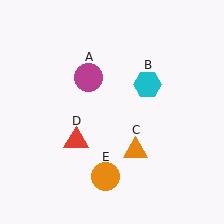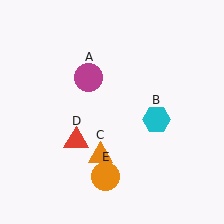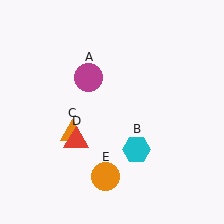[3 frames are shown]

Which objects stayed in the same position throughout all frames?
Magenta circle (object A) and red triangle (object D) and orange circle (object E) remained stationary.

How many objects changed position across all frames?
2 objects changed position: cyan hexagon (object B), orange triangle (object C).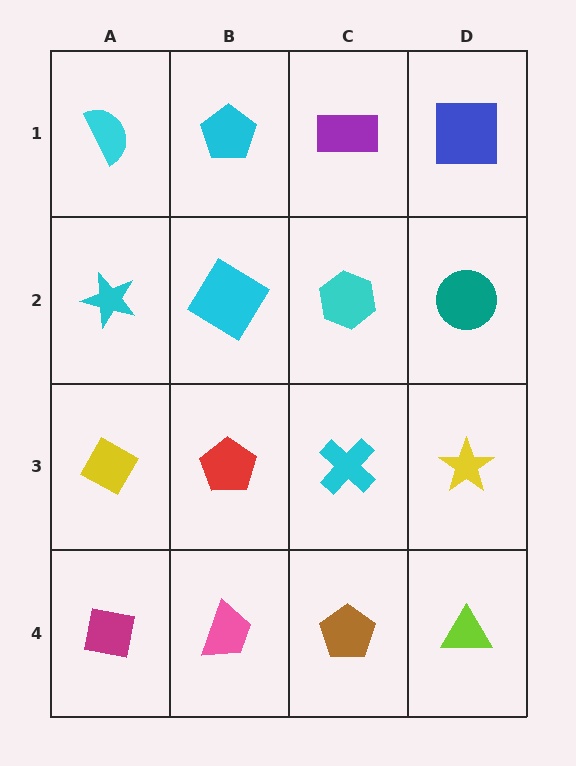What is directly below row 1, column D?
A teal circle.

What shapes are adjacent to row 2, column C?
A purple rectangle (row 1, column C), a cyan cross (row 3, column C), a cyan diamond (row 2, column B), a teal circle (row 2, column D).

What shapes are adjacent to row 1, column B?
A cyan diamond (row 2, column B), a cyan semicircle (row 1, column A), a purple rectangle (row 1, column C).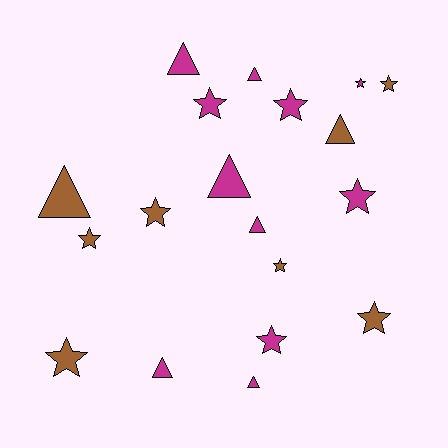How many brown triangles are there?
There are 2 brown triangles.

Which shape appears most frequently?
Star, with 11 objects.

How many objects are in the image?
There are 19 objects.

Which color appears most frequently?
Magenta, with 11 objects.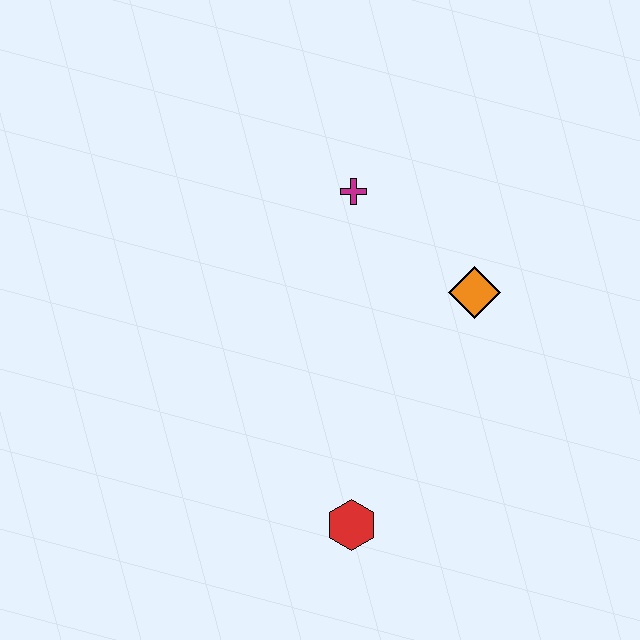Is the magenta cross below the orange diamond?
No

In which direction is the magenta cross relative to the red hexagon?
The magenta cross is above the red hexagon.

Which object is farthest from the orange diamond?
The red hexagon is farthest from the orange diamond.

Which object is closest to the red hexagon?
The orange diamond is closest to the red hexagon.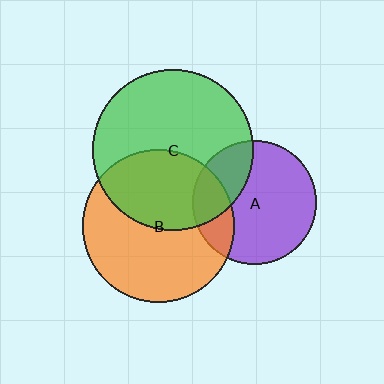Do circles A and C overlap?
Yes.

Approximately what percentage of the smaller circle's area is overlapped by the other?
Approximately 25%.